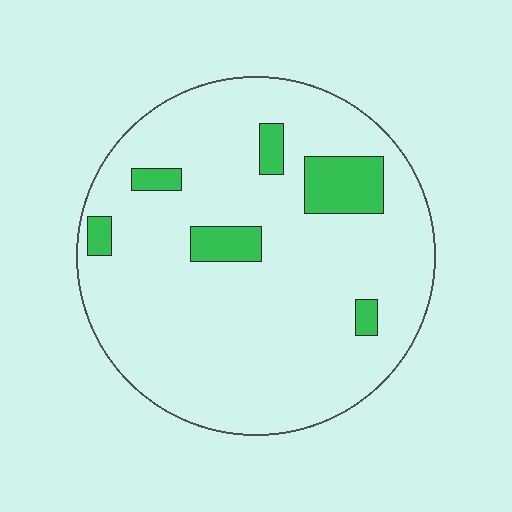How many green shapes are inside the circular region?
6.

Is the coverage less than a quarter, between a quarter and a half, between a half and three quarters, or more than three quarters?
Less than a quarter.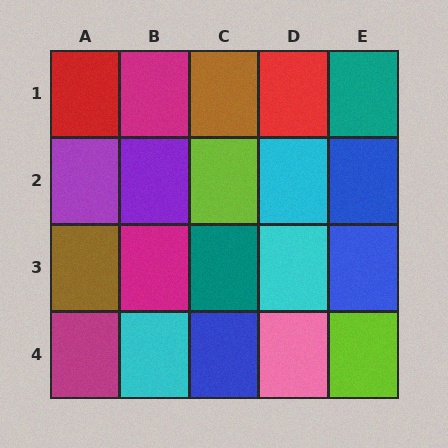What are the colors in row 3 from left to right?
Brown, magenta, teal, cyan, blue.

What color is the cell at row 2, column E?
Blue.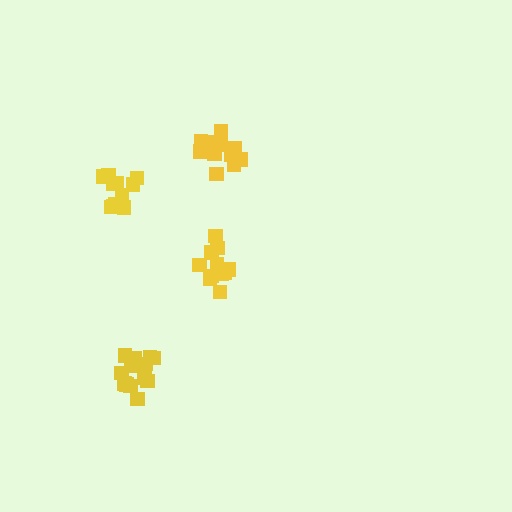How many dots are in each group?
Group 1: 11 dots, Group 2: 11 dots, Group 3: 13 dots, Group 4: 11 dots (46 total).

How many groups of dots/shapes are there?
There are 4 groups.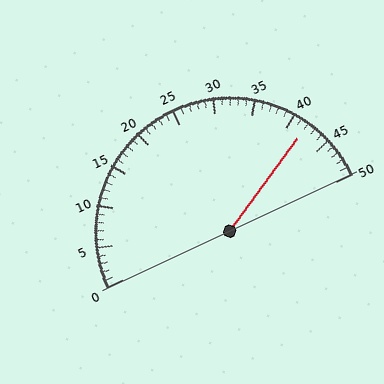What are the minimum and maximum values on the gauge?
The gauge ranges from 0 to 50.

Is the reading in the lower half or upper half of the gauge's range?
The reading is in the upper half of the range (0 to 50).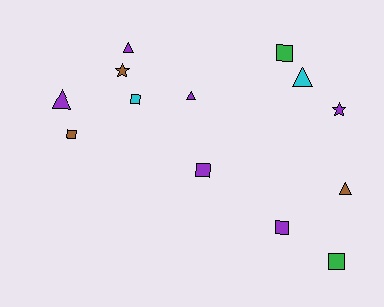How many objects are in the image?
There are 13 objects.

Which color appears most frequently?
Purple, with 6 objects.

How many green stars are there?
There are no green stars.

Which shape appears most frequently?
Square, with 6 objects.